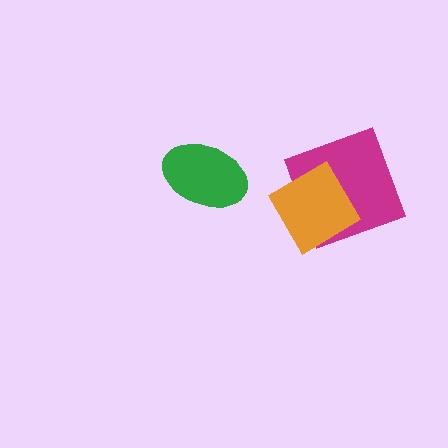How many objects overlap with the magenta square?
1 object overlaps with the magenta square.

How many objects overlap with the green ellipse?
0 objects overlap with the green ellipse.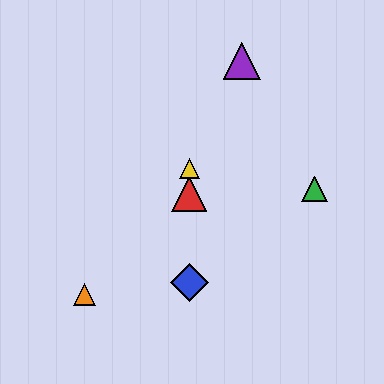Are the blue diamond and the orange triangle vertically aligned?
No, the blue diamond is at x≈189 and the orange triangle is at x≈84.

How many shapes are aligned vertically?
3 shapes (the red triangle, the blue diamond, the yellow triangle) are aligned vertically.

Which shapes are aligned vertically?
The red triangle, the blue diamond, the yellow triangle are aligned vertically.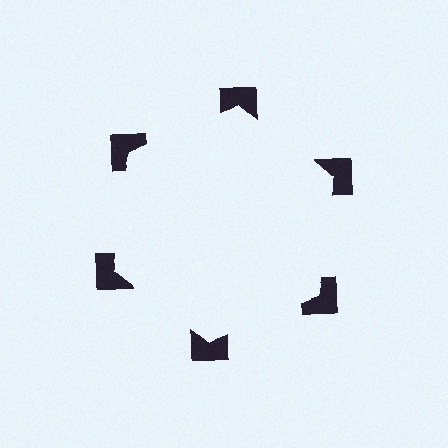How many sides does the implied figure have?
6 sides.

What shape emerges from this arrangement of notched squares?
An illusory hexagon — its edges are inferred from the aligned wedge cuts in the notched squares, not physically drawn.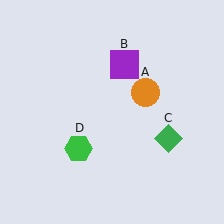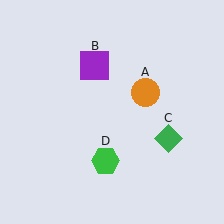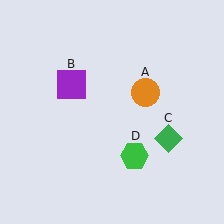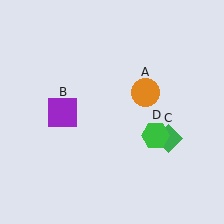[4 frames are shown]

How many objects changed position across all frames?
2 objects changed position: purple square (object B), green hexagon (object D).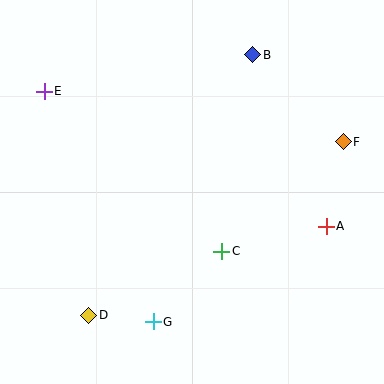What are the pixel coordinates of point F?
Point F is at (343, 142).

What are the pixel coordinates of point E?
Point E is at (44, 91).